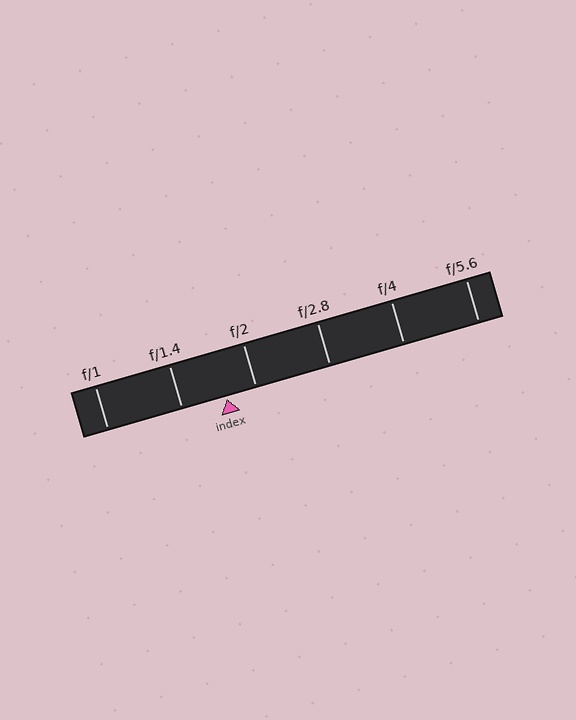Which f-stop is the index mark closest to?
The index mark is closest to f/2.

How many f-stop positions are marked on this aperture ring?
There are 6 f-stop positions marked.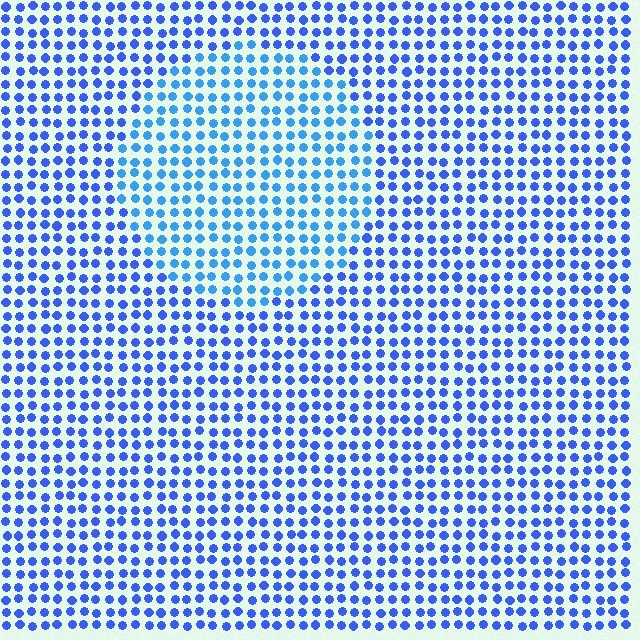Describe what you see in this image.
The image is filled with small blue elements in a uniform arrangement. A circle-shaped region is visible where the elements are tinted to a slightly different hue, forming a subtle color boundary.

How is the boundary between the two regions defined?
The boundary is defined purely by a slight shift in hue (about 23 degrees). Spacing, size, and orientation are identical on both sides.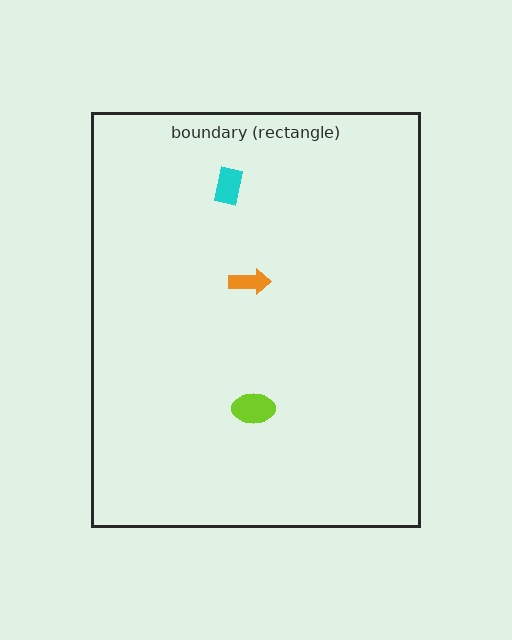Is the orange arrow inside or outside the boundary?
Inside.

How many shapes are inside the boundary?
3 inside, 0 outside.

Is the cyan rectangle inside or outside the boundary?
Inside.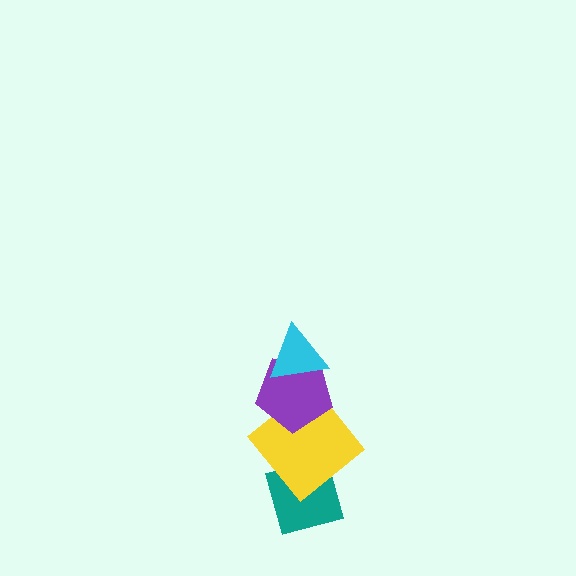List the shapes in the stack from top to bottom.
From top to bottom: the cyan triangle, the purple pentagon, the yellow diamond, the teal diamond.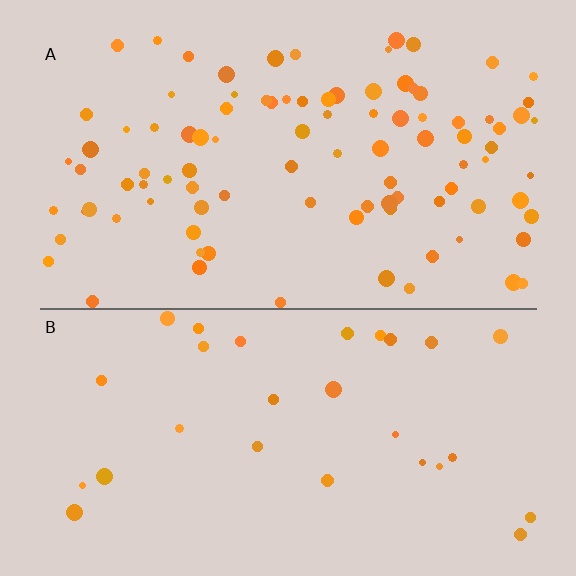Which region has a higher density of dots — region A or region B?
A (the top).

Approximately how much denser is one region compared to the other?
Approximately 3.3× — region A over region B.